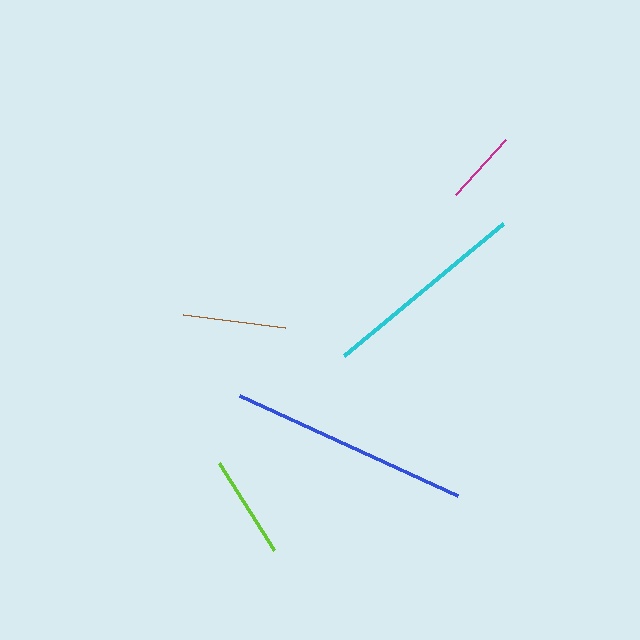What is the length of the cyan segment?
The cyan segment is approximately 207 pixels long.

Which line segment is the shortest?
The magenta line is the shortest at approximately 74 pixels.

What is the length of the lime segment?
The lime segment is approximately 102 pixels long.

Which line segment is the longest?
The blue line is the longest at approximately 240 pixels.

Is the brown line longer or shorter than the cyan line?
The cyan line is longer than the brown line.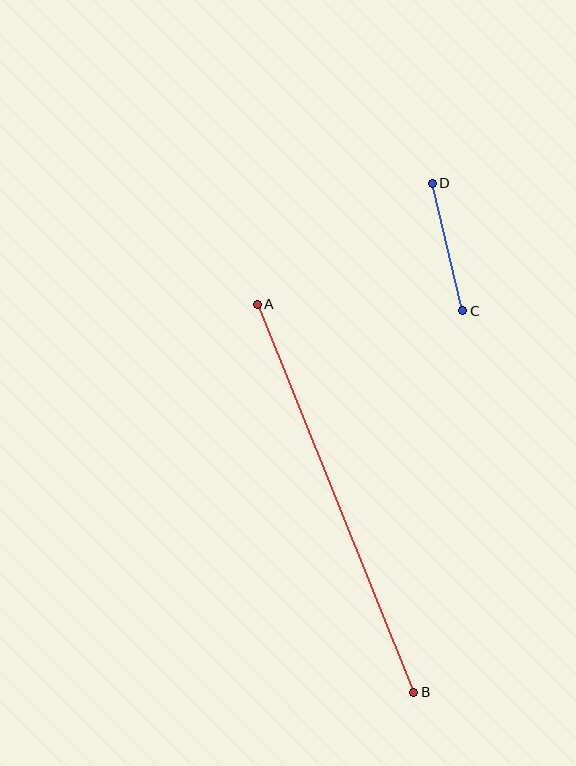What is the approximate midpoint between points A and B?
The midpoint is at approximately (336, 498) pixels.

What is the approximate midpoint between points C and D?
The midpoint is at approximately (448, 247) pixels.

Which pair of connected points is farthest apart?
Points A and B are farthest apart.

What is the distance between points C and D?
The distance is approximately 131 pixels.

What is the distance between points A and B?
The distance is approximately 418 pixels.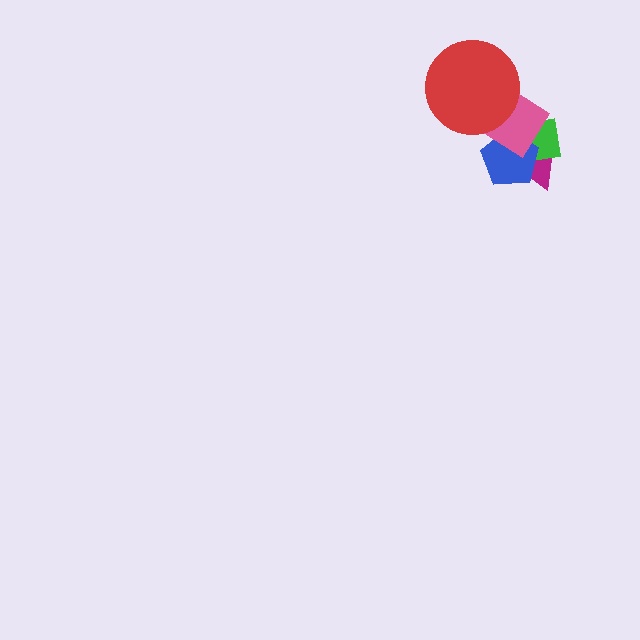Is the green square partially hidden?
Yes, it is partially covered by another shape.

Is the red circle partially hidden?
No, no other shape covers it.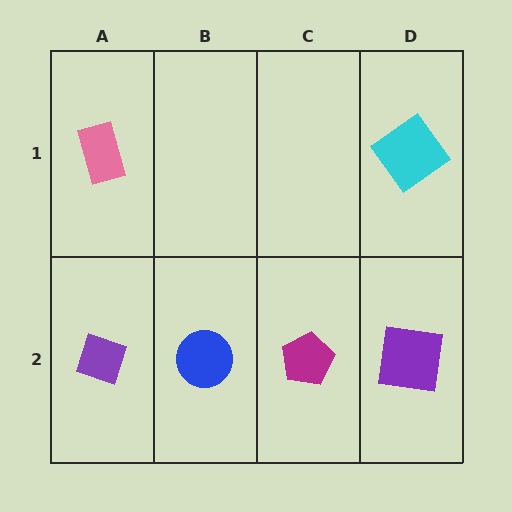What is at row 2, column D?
A purple square.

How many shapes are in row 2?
4 shapes.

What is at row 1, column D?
A cyan diamond.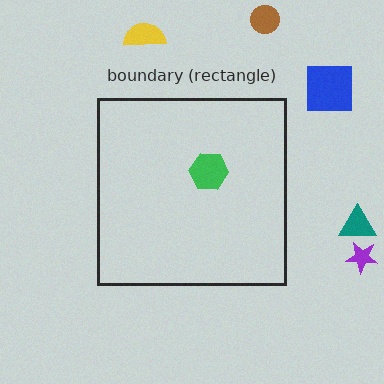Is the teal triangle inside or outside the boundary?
Outside.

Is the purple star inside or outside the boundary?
Outside.